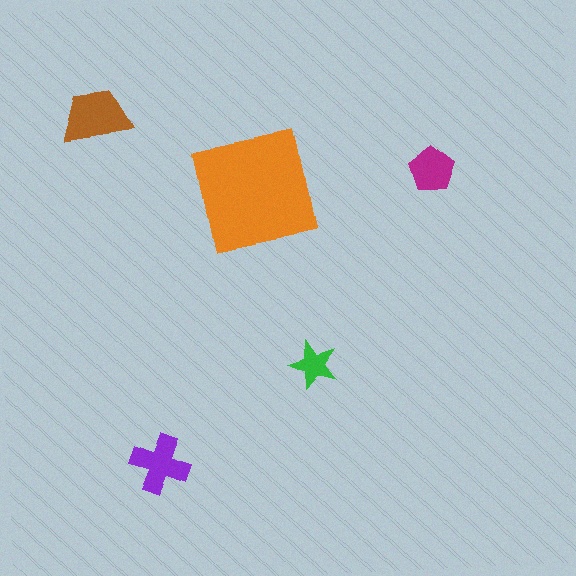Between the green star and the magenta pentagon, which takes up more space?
The magenta pentagon.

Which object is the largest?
The orange square.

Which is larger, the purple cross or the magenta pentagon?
The purple cross.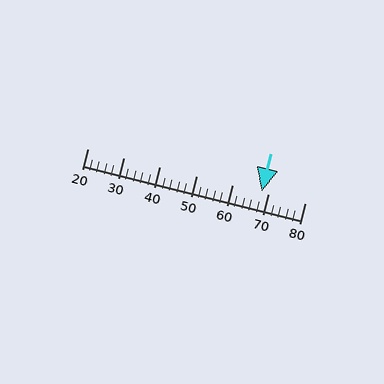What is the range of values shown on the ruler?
The ruler shows values from 20 to 80.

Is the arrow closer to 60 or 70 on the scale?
The arrow is closer to 70.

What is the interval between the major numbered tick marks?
The major tick marks are spaced 10 units apart.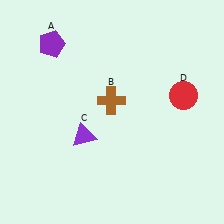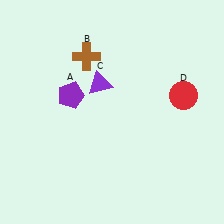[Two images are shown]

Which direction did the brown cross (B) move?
The brown cross (B) moved up.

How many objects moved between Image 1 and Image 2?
3 objects moved between the two images.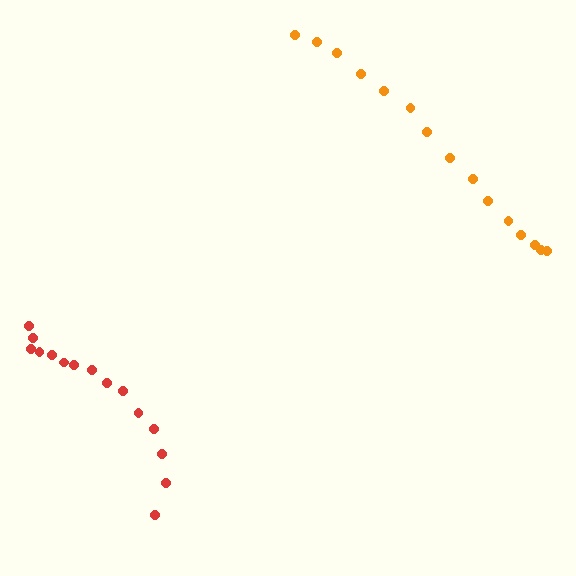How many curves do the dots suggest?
There are 2 distinct paths.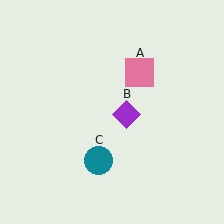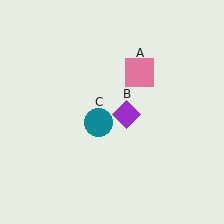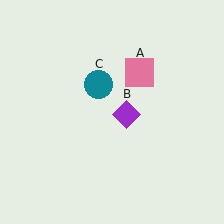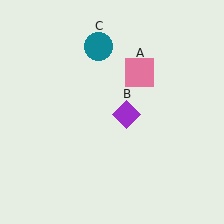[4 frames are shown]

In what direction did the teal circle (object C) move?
The teal circle (object C) moved up.